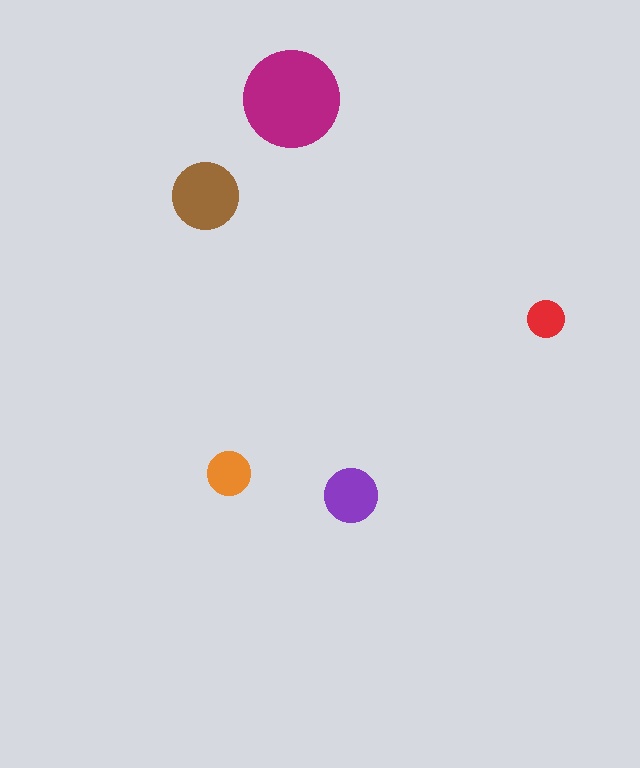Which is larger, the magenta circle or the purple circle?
The magenta one.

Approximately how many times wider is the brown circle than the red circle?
About 2 times wider.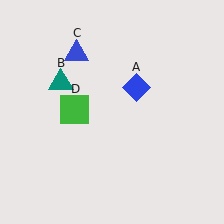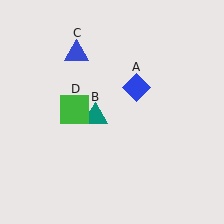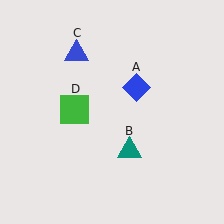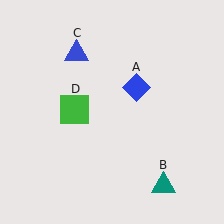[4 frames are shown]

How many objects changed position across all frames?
1 object changed position: teal triangle (object B).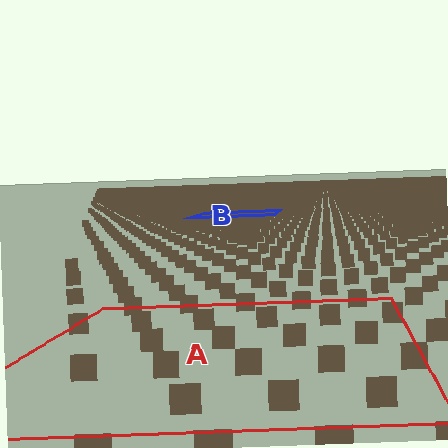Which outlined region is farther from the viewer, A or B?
Region B is farther from the viewer — the texture elements inside it appear smaller and more densely packed.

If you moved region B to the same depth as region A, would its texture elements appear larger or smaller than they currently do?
They would appear larger. At a closer depth, the same texture elements are projected at a bigger on-screen size.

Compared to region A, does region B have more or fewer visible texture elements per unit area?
Region B has more texture elements per unit area — they are packed more densely because it is farther away.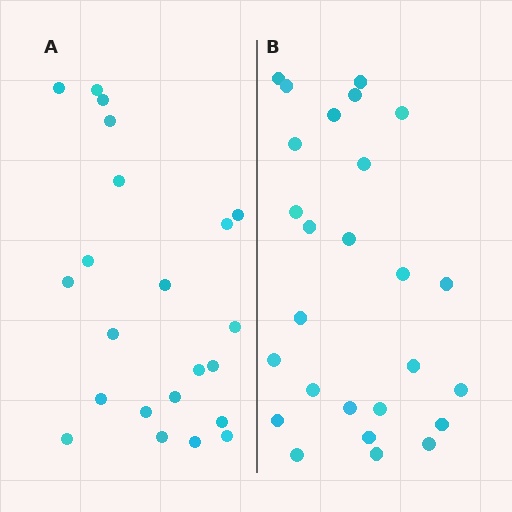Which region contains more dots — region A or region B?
Region B (the right region) has more dots.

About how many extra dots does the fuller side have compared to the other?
Region B has about 4 more dots than region A.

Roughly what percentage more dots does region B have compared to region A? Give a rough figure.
About 20% more.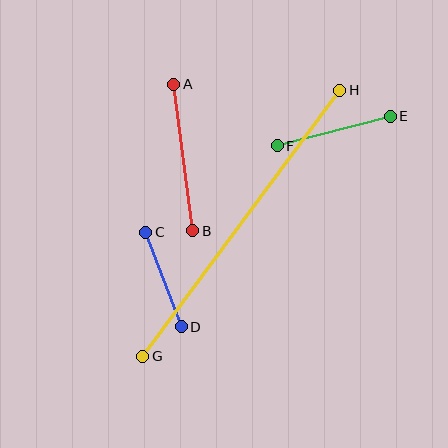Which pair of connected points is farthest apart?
Points G and H are farthest apart.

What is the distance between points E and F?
The distance is approximately 117 pixels.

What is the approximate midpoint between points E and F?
The midpoint is at approximately (334, 131) pixels.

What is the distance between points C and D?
The distance is approximately 101 pixels.